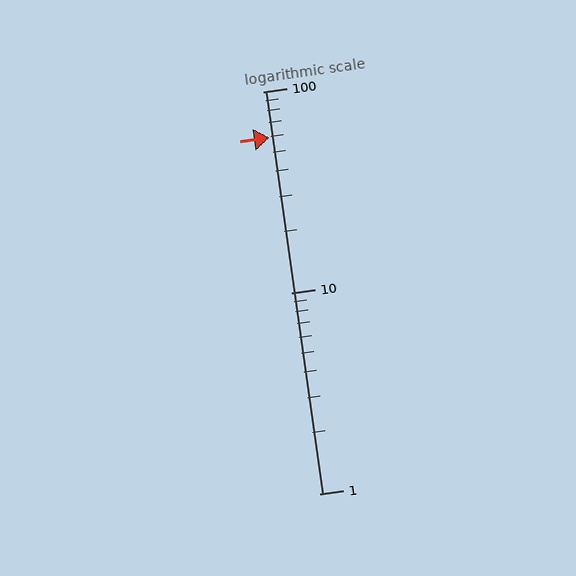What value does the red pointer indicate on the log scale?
The pointer indicates approximately 59.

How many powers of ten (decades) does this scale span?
The scale spans 2 decades, from 1 to 100.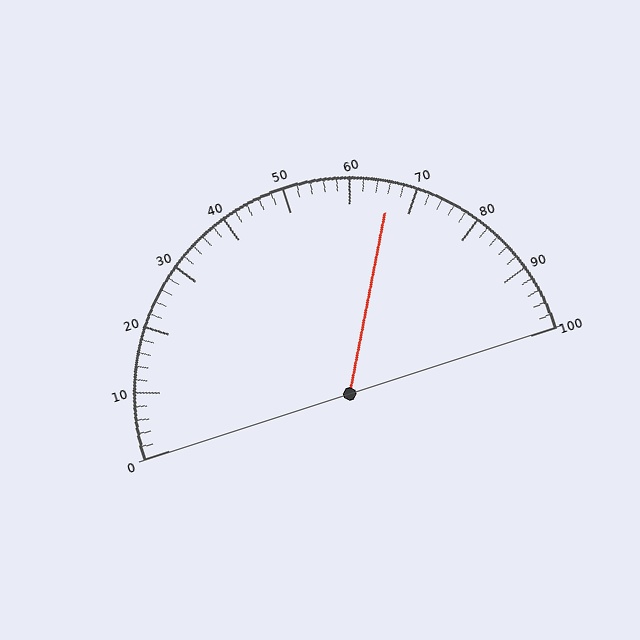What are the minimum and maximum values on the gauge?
The gauge ranges from 0 to 100.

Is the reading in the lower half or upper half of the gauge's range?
The reading is in the upper half of the range (0 to 100).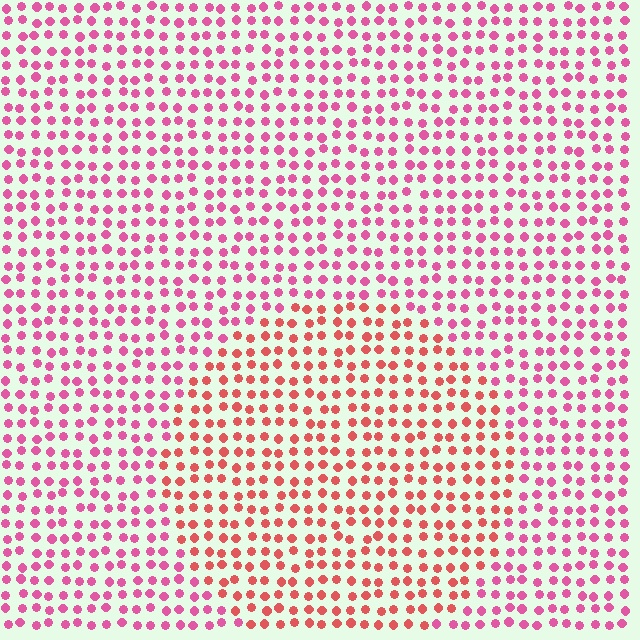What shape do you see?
I see a circle.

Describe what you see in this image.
The image is filled with small pink elements in a uniform arrangement. A circle-shaped region is visible where the elements are tinted to a slightly different hue, forming a subtle color boundary.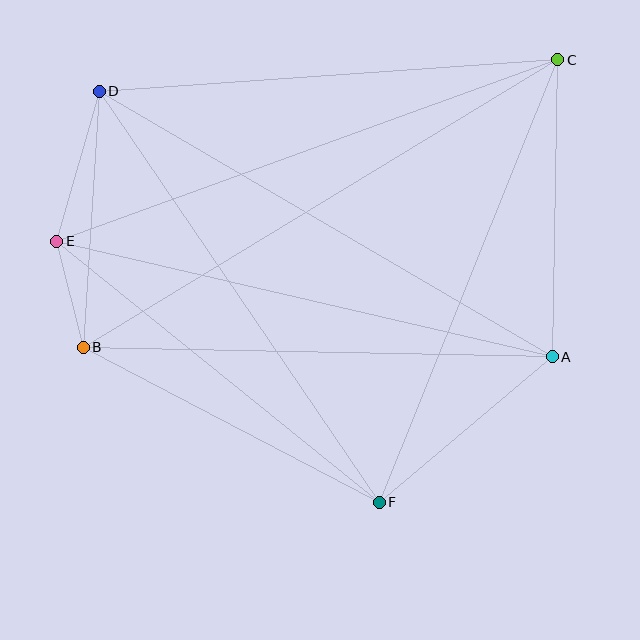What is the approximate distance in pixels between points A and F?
The distance between A and F is approximately 226 pixels.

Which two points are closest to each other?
Points B and E are closest to each other.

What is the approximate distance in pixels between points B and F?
The distance between B and F is approximately 334 pixels.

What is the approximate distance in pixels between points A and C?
The distance between A and C is approximately 297 pixels.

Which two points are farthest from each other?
Points B and C are farthest from each other.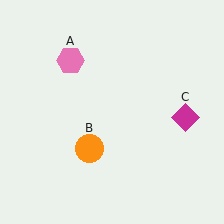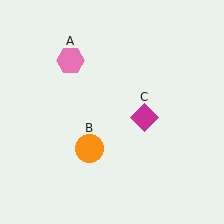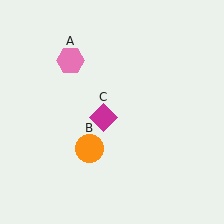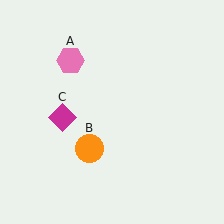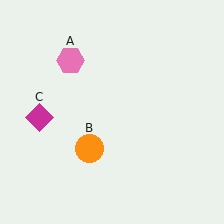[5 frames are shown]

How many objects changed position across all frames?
1 object changed position: magenta diamond (object C).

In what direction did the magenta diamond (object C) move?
The magenta diamond (object C) moved left.